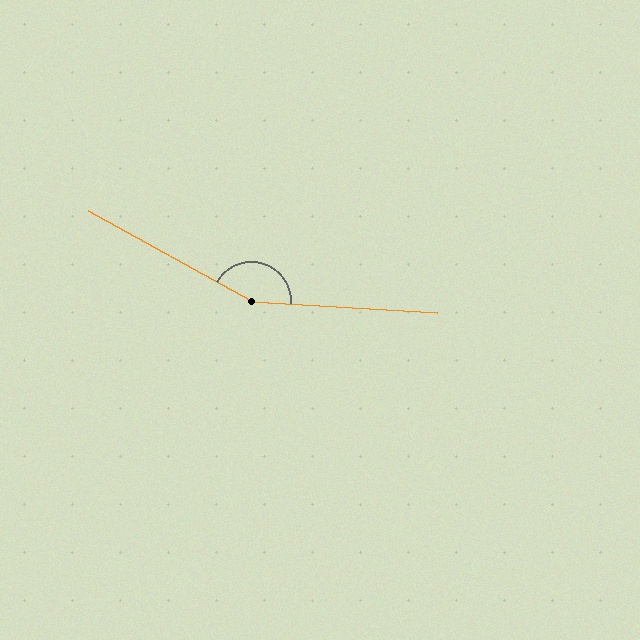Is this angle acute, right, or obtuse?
It is obtuse.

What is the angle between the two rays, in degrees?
Approximately 154 degrees.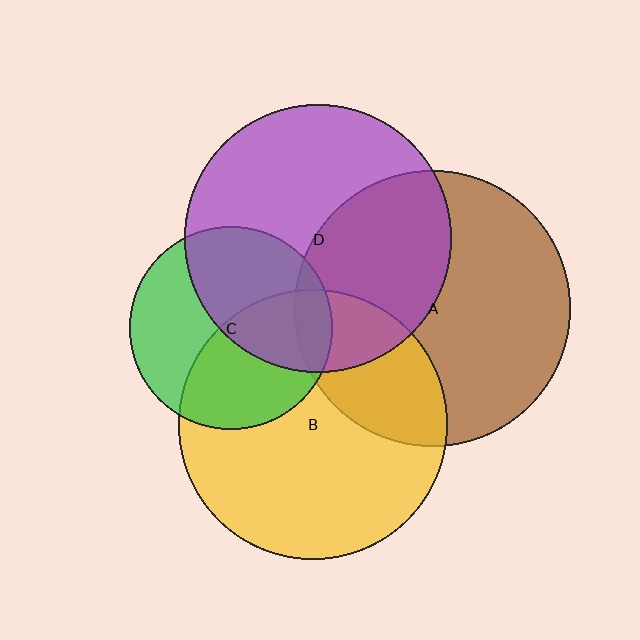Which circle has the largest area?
Circle A (brown).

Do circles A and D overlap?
Yes.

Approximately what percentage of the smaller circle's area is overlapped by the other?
Approximately 40%.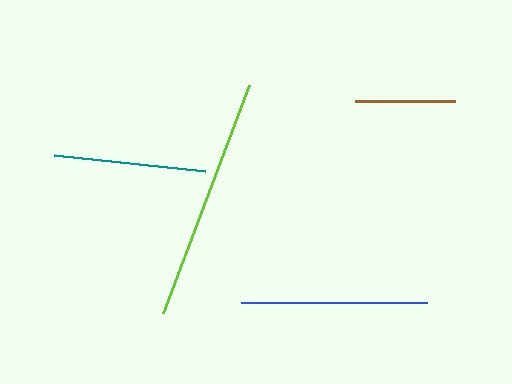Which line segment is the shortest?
The brown line is the shortest at approximately 101 pixels.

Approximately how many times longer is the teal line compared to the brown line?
The teal line is approximately 1.5 times the length of the brown line.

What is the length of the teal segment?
The teal segment is approximately 152 pixels long.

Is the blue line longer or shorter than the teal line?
The blue line is longer than the teal line.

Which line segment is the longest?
The lime line is the longest at approximately 244 pixels.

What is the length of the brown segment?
The brown segment is approximately 101 pixels long.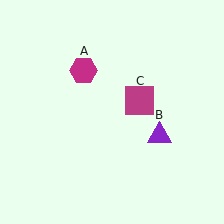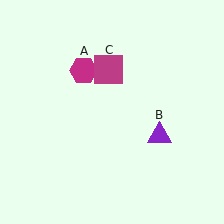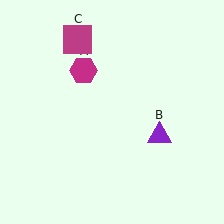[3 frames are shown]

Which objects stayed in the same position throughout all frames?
Magenta hexagon (object A) and purple triangle (object B) remained stationary.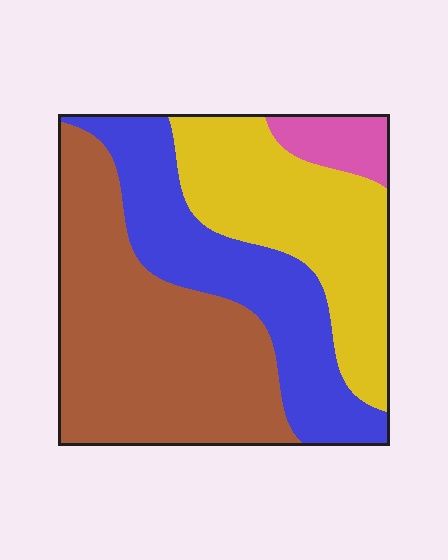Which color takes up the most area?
Brown, at roughly 40%.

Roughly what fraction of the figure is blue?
Blue takes up about one quarter (1/4) of the figure.